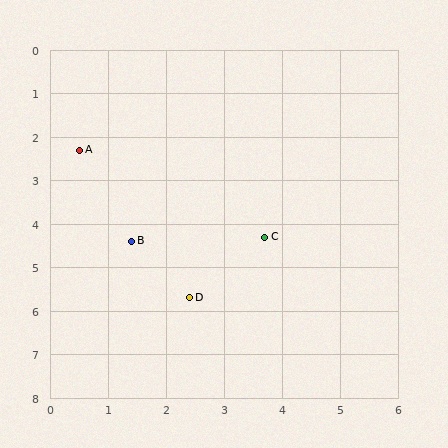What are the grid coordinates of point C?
Point C is at approximately (3.7, 4.3).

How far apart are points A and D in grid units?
Points A and D are about 3.9 grid units apart.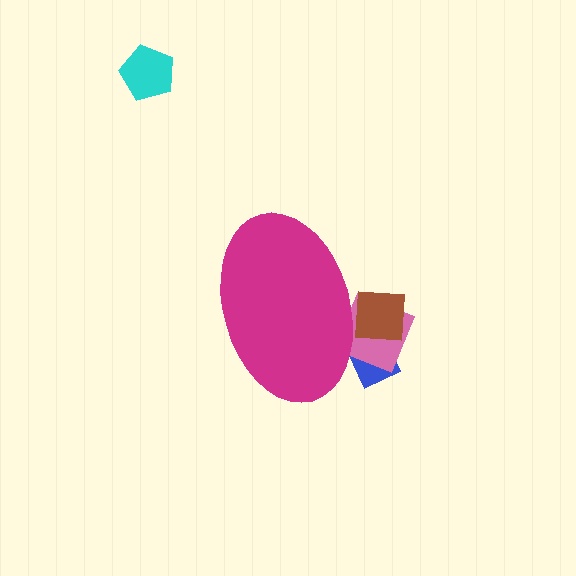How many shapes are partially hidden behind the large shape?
3 shapes are partially hidden.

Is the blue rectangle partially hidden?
Yes, the blue rectangle is partially hidden behind the magenta ellipse.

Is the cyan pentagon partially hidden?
No, the cyan pentagon is fully visible.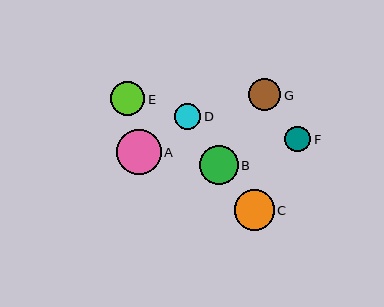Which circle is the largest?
Circle A is the largest with a size of approximately 45 pixels.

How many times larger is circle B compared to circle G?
Circle B is approximately 1.2 times the size of circle G.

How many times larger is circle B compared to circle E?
Circle B is approximately 1.1 times the size of circle E.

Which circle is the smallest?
Circle F is the smallest with a size of approximately 26 pixels.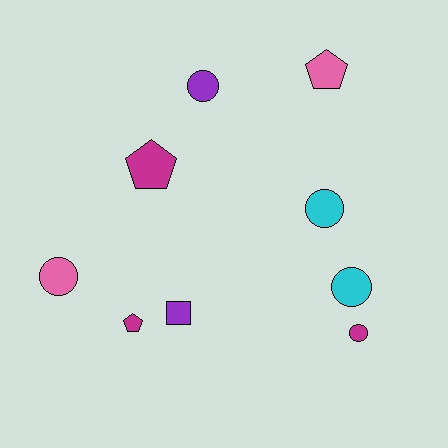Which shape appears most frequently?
Circle, with 5 objects.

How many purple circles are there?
There is 1 purple circle.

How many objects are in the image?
There are 9 objects.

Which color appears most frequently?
Magenta, with 3 objects.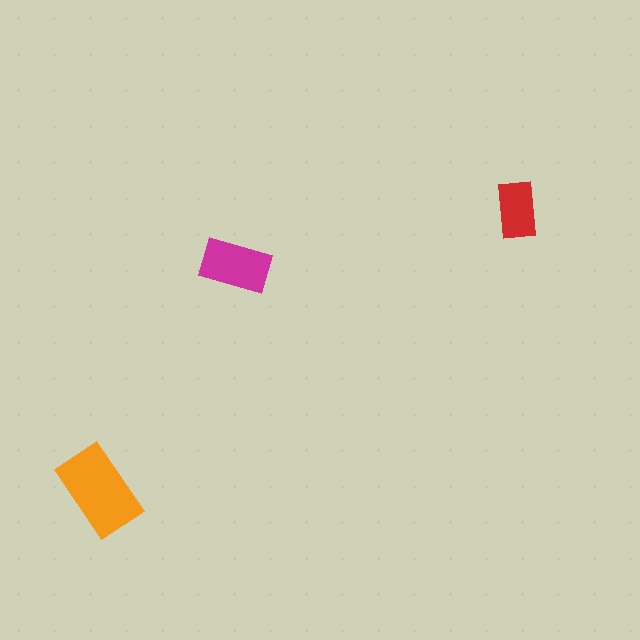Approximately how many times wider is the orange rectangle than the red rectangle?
About 1.5 times wider.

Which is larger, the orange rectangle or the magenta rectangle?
The orange one.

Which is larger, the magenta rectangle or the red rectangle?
The magenta one.